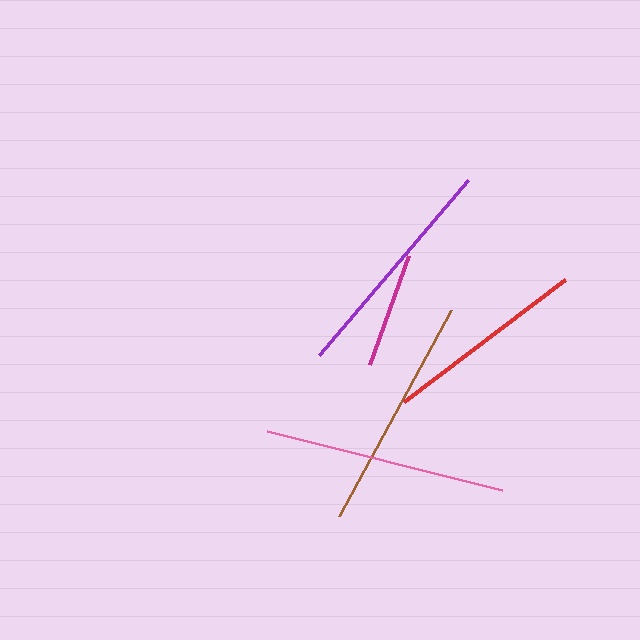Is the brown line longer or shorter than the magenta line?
The brown line is longer than the magenta line.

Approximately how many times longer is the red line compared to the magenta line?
The red line is approximately 1.7 times the length of the magenta line.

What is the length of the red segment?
The red segment is approximately 202 pixels long.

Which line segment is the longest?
The pink line is the longest at approximately 242 pixels.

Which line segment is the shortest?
The magenta line is the shortest at approximately 116 pixels.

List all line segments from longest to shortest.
From longest to shortest: pink, brown, purple, red, magenta.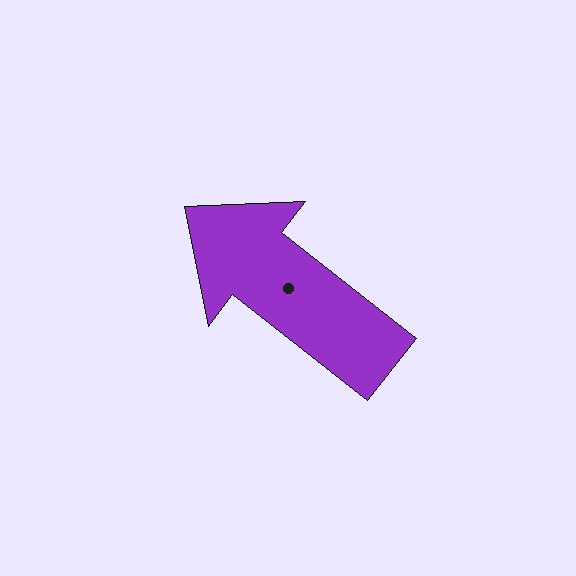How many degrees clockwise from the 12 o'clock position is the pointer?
Approximately 308 degrees.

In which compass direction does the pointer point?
Northwest.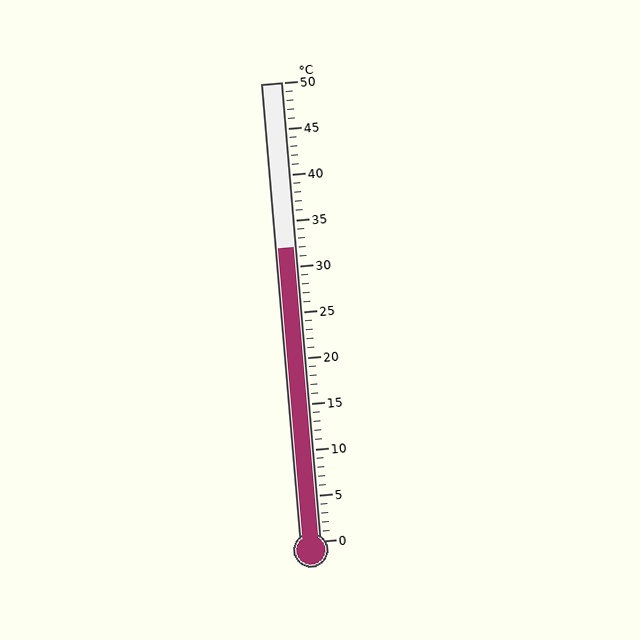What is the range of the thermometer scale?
The thermometer scale ranges from 0°C to 50°C.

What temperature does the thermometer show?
The thermometer shows approximately 32°C.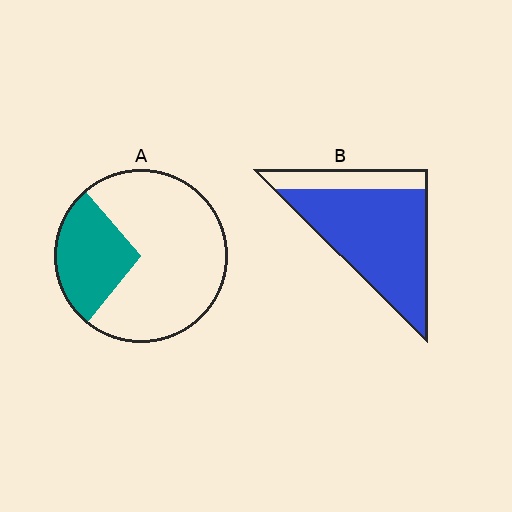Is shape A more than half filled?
No.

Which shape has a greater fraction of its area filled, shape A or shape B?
Shape B.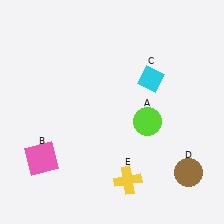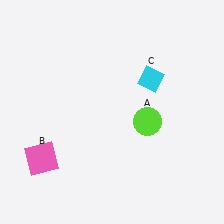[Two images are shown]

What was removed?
The brown circle (D), the yellow cross (E) were removed in Image 2.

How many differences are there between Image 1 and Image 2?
There are 2 differences between the two images.